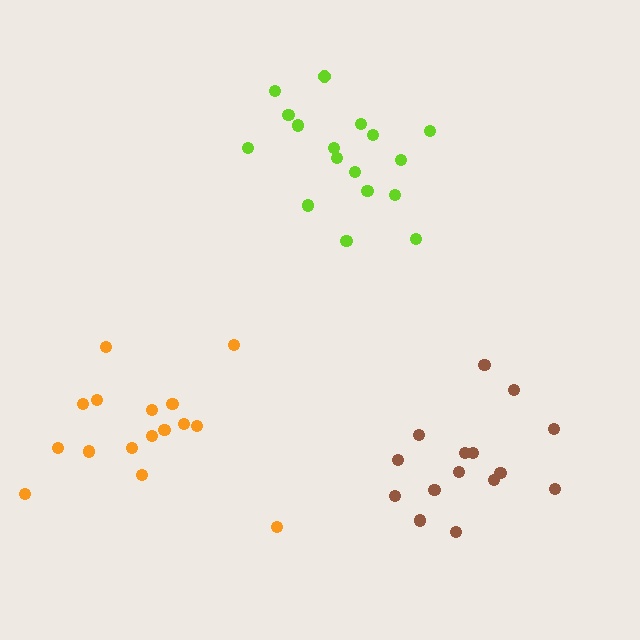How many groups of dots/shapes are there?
There are 3 groups.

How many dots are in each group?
Group 1: 17 dots, Group 2: 16 dots, Group 3: 15 dots (48 total).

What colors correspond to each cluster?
The clusters are colored: lime, orange, brown.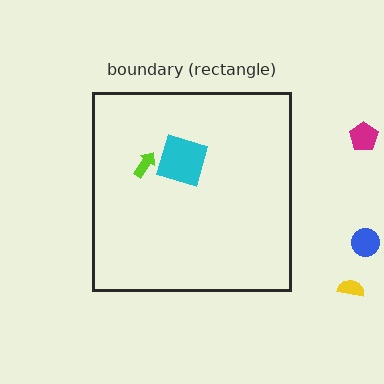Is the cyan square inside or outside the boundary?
Inside.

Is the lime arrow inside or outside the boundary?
Inside.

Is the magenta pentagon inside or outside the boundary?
Outside.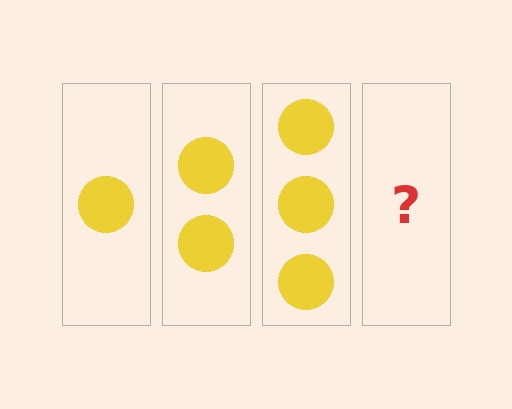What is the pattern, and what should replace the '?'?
The pattern is that each step adds one more circle. The '?' should be 4 circles.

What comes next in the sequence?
The next element should be 4 circles.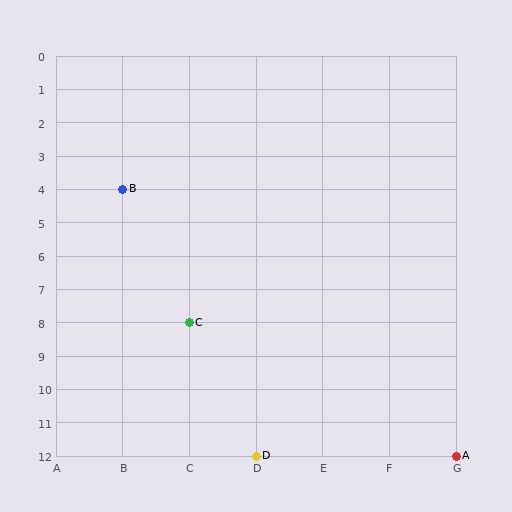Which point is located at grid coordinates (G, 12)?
Point A is at (G, 12).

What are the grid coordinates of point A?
Point A is at grid coordinates (G, 12).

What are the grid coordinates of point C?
Point C is at grid coordinates (C, 8).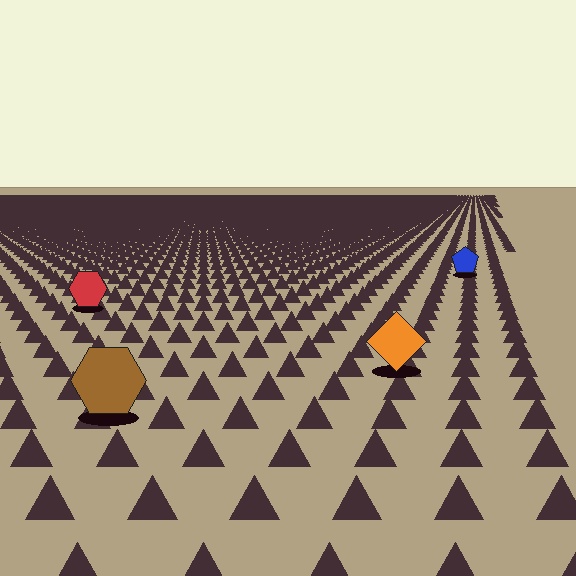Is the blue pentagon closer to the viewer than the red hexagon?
No. The red hexagon is closer — you can tell from the texture gradient: the ground texture is coarser near it.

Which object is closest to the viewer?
The brown hexagon is closest. The texture marks near it are larger and more spread out.